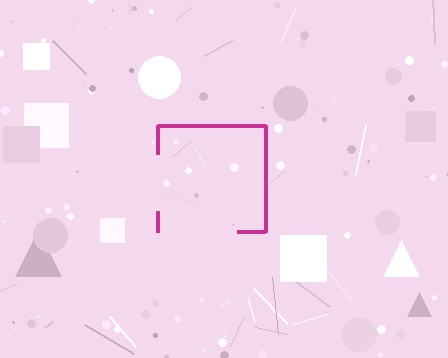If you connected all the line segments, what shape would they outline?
They would outline a square.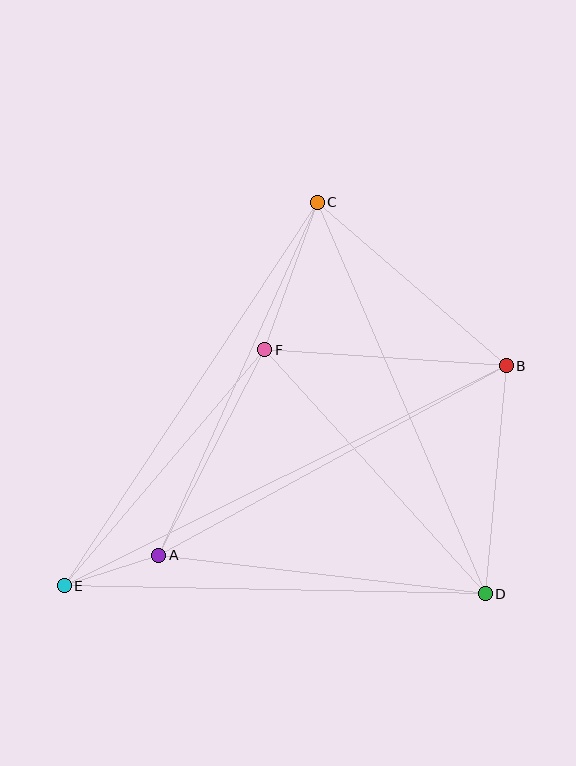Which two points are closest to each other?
Points A and E are closest to each other.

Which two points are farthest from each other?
Points B and E are farthest from each other.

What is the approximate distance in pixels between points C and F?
The distance between C and F is approximately 157 pixels.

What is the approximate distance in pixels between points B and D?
The distance between B and D is approximately 229 pixels.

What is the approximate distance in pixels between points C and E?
The distance between C and E is approximately 460 pixels.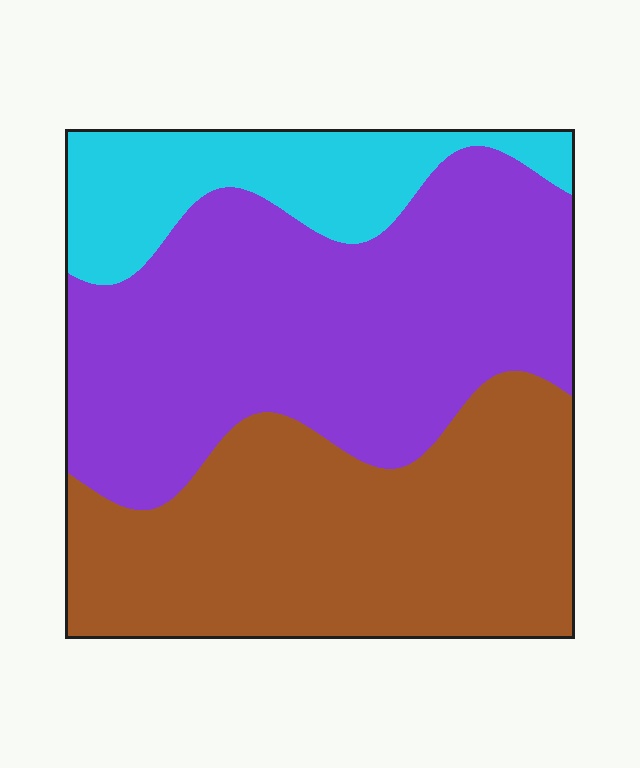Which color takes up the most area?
Purple, at roughly 45%.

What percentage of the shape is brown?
Brown covers about 40% of the shape.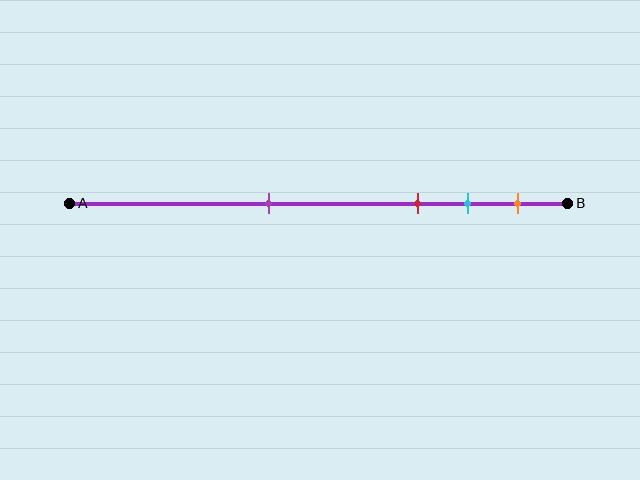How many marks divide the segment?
There are 4 marks dividing the segment.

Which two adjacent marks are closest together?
The cyan and orange marks are the closest adjacent pair.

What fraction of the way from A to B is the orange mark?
The orange mark is approximately 90% (0.9) of the way from A to B.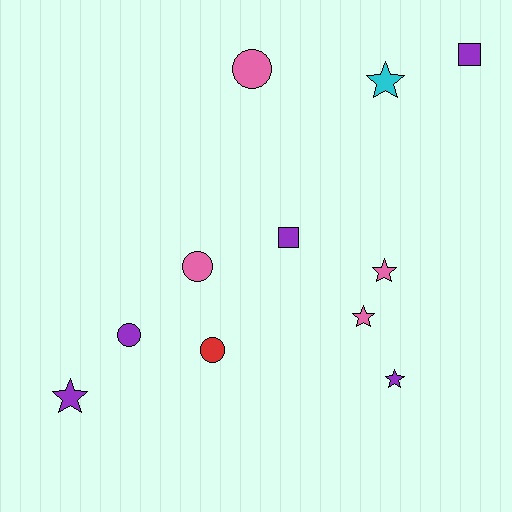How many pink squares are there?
There are no pink squares.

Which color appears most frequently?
Purple, with 5 objects.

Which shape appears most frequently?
Star, with 5 objects.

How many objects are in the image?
There are 11 objects.